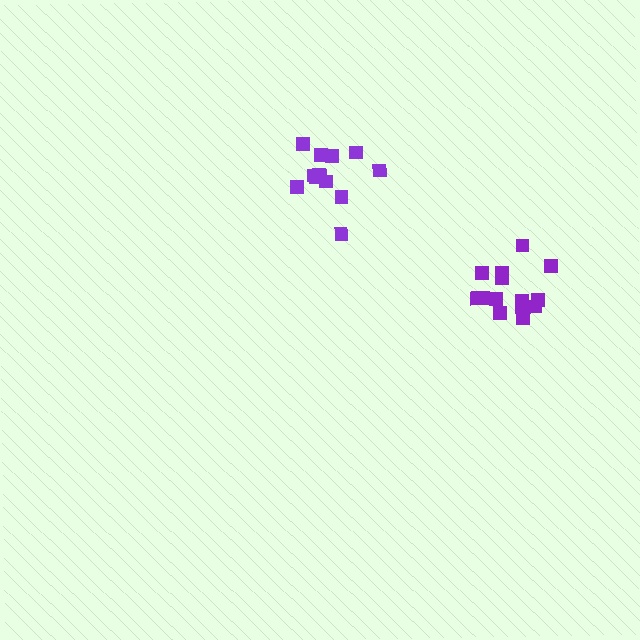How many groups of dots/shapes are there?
There are 2 groups.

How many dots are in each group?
Group 1: 12 dots, Group 2: 14 dots (26 total).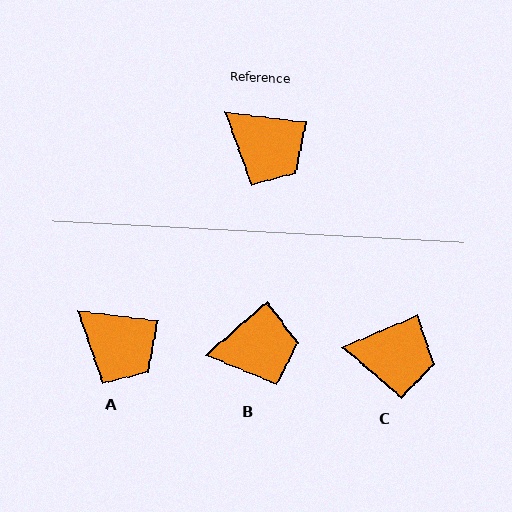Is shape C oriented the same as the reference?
No, it is off by about 31 degrees.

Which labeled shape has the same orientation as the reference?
A.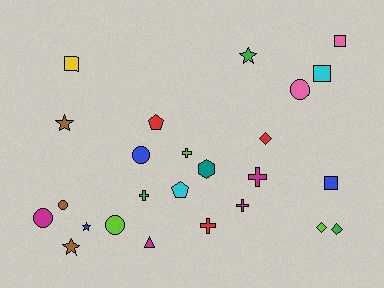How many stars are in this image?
There are 4 stars.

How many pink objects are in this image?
There are 2 pink objects.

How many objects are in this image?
There are 25 objects.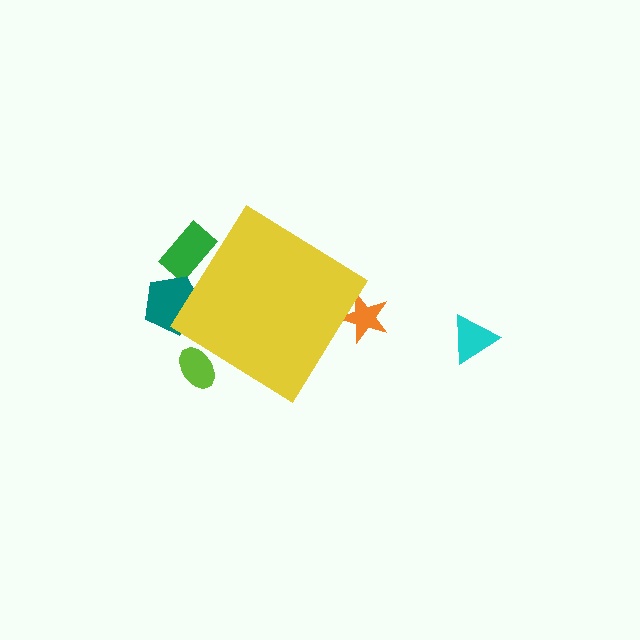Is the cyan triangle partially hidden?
No, the cyan triangle is fully visible.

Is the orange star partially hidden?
Yes, the orange star is partially hidden behind the yellow diamond.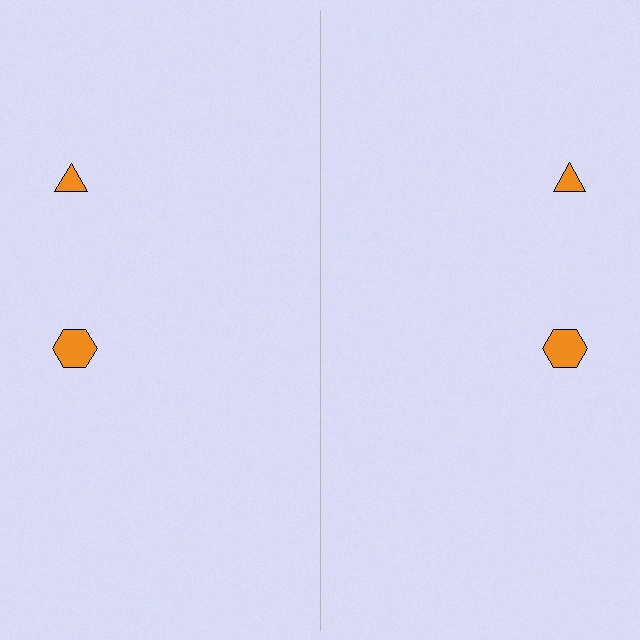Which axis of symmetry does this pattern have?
The pattern has a vertical axis of symmetry running through the center of the image.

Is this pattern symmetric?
Yes, this pattern has bilateral (reflection) symmetry.